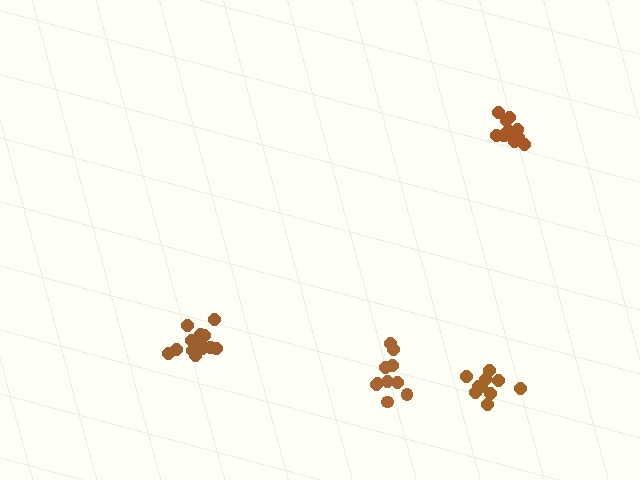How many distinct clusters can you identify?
There are 4 distinct clusters.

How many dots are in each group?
Group 1: 16 dots, Group 2: 12 dots, Group 3: 10 dots, Group 4: 10 dots (48 total).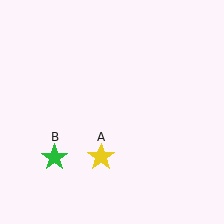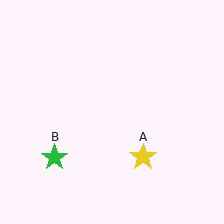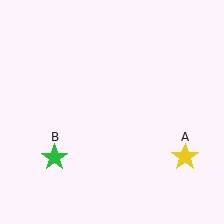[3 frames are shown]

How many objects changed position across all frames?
1 object changed position: yellow star (object A).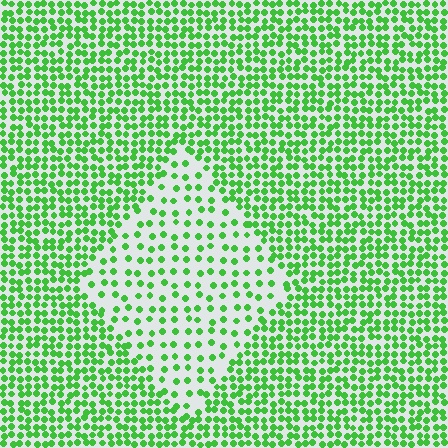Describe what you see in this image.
The image contains small green elements arranged at two different densities. A diamond-shaped region is visible where the elements are less densely packed than the surrounding area.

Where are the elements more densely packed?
The elements are more densely packed outside the diamond boundary.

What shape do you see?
I see a diamond.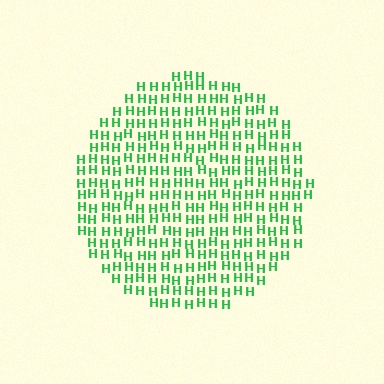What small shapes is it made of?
It is made of small letter H's.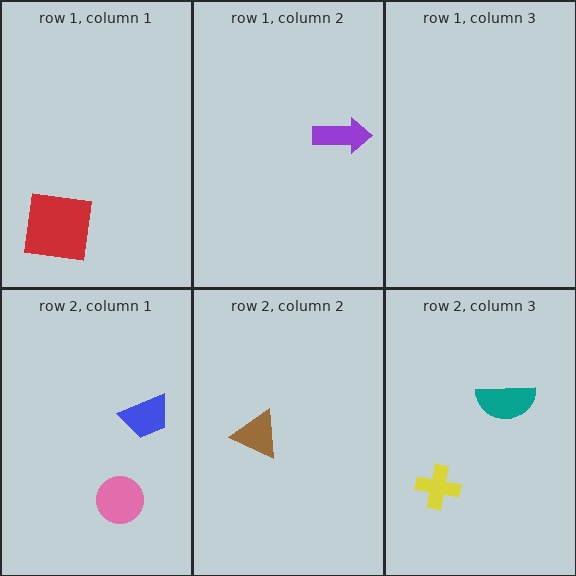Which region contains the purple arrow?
The row 1, column 2 region.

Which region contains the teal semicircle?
The row 2, column 3 region.